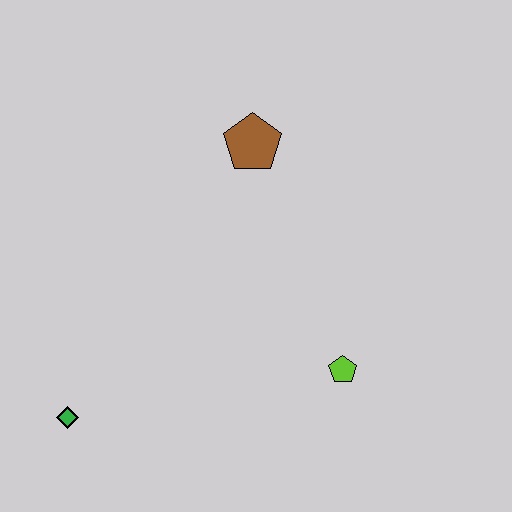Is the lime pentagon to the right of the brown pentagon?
Yes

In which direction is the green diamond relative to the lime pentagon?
The green diamond is to the left of the lime pentagon.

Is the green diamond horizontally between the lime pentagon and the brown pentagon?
No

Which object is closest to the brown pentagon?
The lime pentagon is closest to the brown pentagon.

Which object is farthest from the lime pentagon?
The green diamond is farthest from the lime pentagon.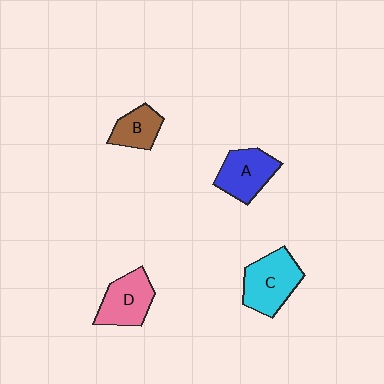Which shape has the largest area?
Shape C (cyan).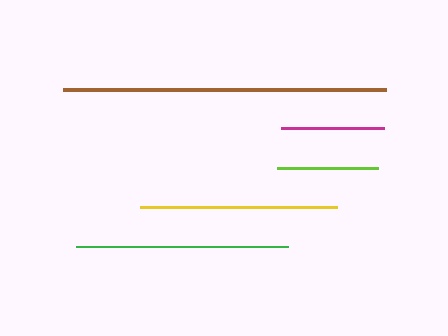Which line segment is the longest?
The brown line is the longest at approximately 323 pixels.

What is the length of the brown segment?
The brown segment is approximately 323 pixels long.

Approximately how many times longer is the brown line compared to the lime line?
The brown line is approximately 3.2 times the length of the lime line.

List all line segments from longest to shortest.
From longest to shortest: brown, green, yellow, magenta, lime.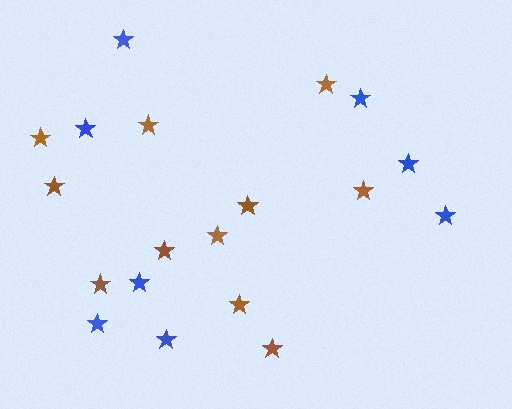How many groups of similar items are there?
There are 2 groups: one group of blue stars (8) and one group of brown stars (11).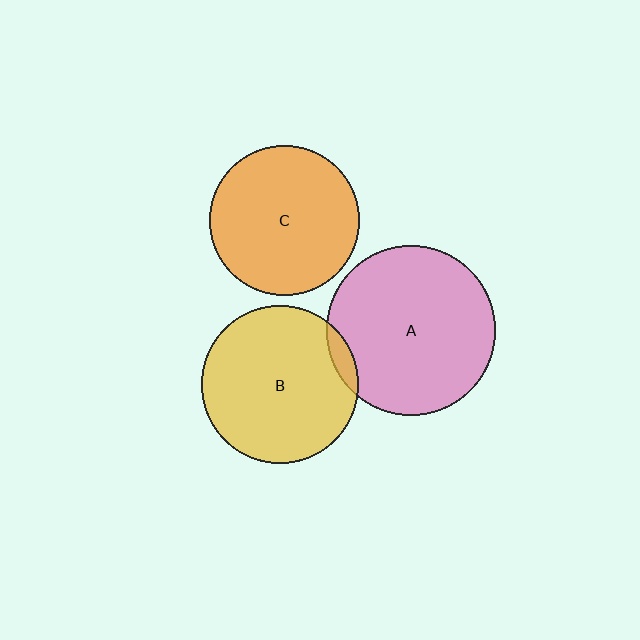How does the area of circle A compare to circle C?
Approximately 1.3 times.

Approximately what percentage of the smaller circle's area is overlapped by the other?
Approximately 5%.